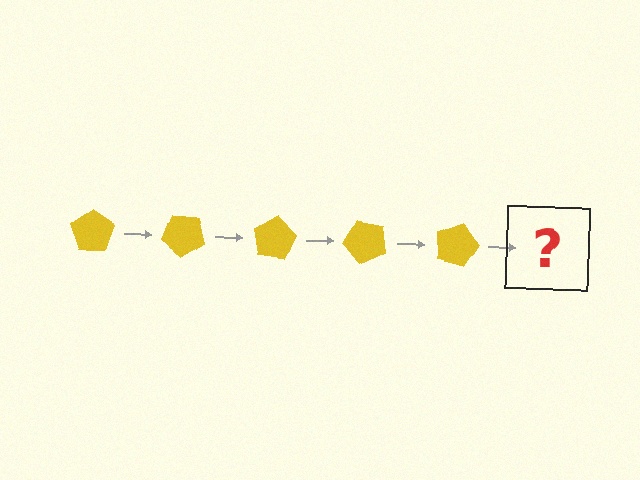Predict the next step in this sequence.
The next step is a yellow pentagon rotated 200 degrees.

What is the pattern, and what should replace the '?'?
The pattern is that the pentagon rotates 40 degrees each step. The '?' should be a yellow pentagon rotated 200 degrees.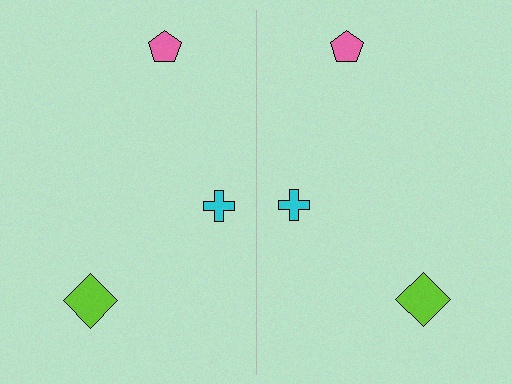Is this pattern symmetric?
Yes, this pattern has bilateral (reflection) symmetry.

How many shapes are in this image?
There are 6 shapes in this image.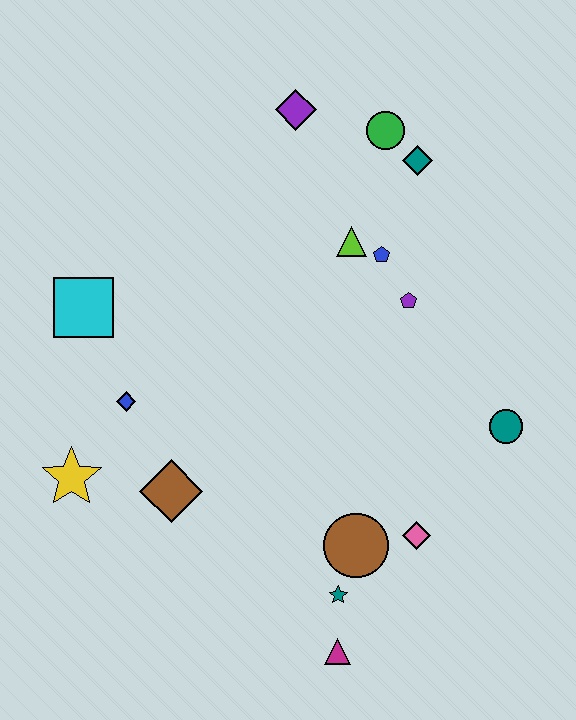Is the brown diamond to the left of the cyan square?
No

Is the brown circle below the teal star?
No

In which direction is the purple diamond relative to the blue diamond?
The purple diamond is above the blue diamond.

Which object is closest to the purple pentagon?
The blue pentagon is closest to the purple pentagon.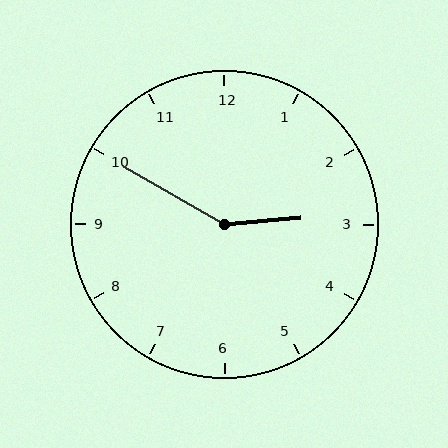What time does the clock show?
2:50.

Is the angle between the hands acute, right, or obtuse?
It is obtuse.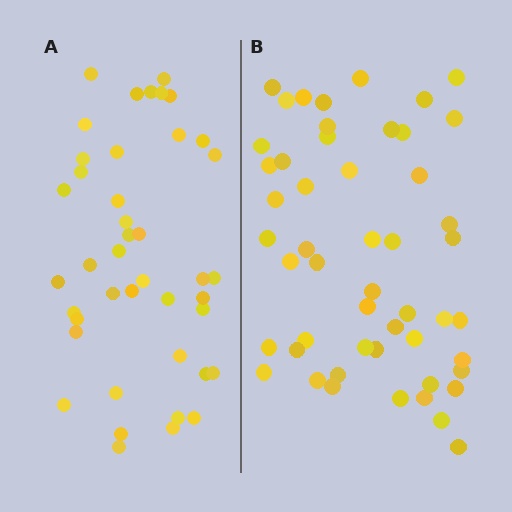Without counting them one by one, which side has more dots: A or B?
Region B (the right region) has more dots.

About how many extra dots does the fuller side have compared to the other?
Region B has roughly 8 or so more dots than region A.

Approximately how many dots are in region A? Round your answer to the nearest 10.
About 40 dots. (The exact count is 42, which rounds to 40.)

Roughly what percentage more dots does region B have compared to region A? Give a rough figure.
About 20% more.